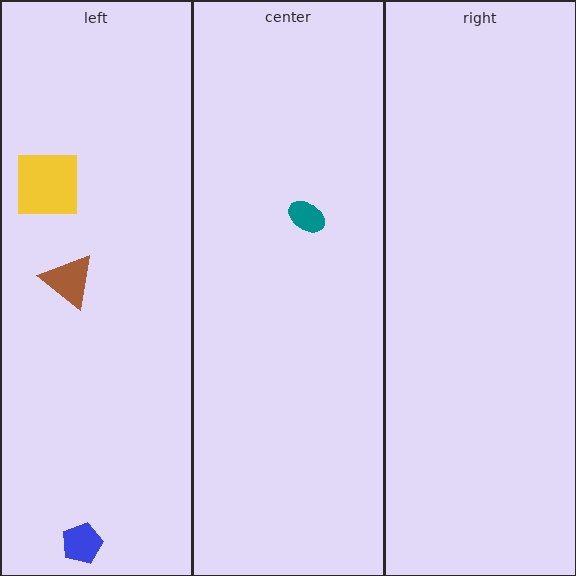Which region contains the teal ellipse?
The center region.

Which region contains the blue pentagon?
The left region.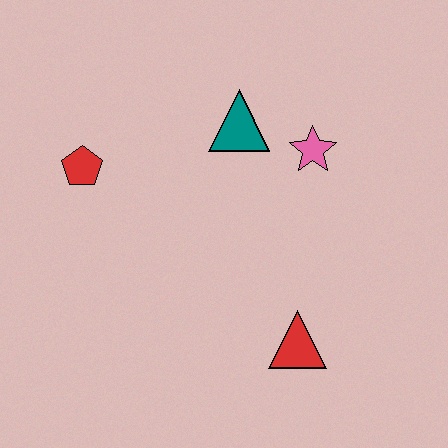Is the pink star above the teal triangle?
No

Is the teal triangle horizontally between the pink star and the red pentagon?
Yes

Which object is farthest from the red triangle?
The red pentagon is farthest from the red triangle.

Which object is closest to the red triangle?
The pink star is closest to the red triangle.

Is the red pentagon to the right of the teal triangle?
No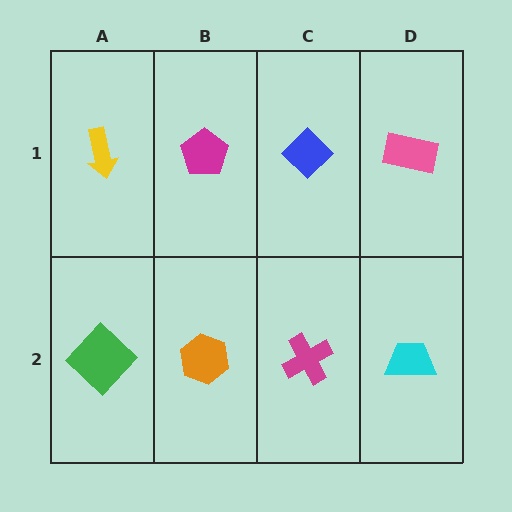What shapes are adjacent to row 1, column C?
A magenta cross (row 2, column C), a magenta pentagon (row 1, column B), a pink rectangle (row 1, column D).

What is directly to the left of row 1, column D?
A blue diamond.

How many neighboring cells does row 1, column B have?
3.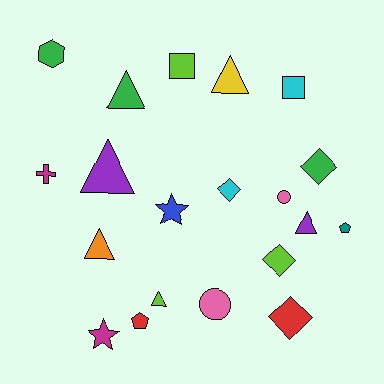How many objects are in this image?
There are 20 objects.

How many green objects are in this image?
There are 3 green objects.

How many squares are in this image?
There are 2 squares.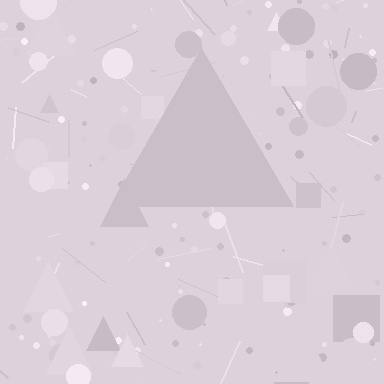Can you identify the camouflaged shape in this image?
The camouflaged shape is a triangle.